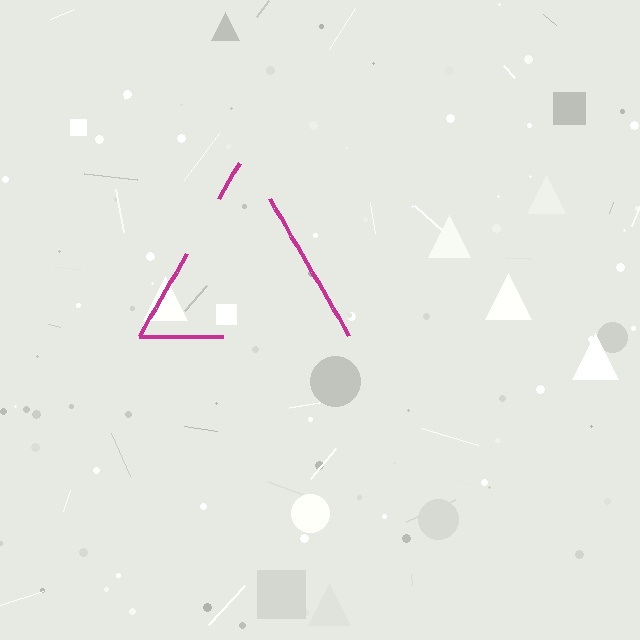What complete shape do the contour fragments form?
The contour fragments form a triangle.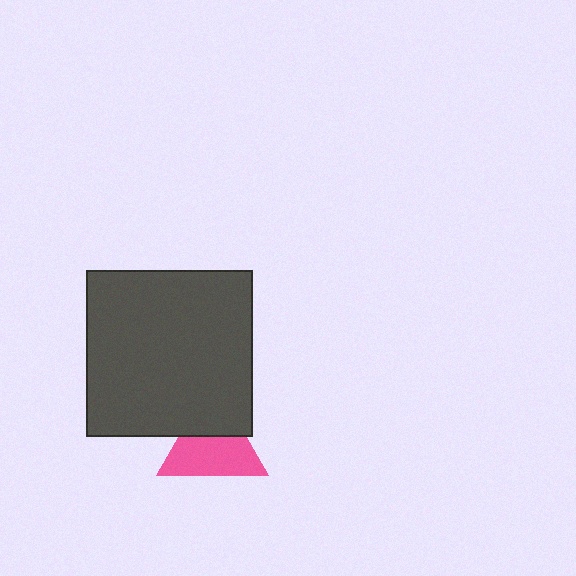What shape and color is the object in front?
The object in front is a dark gray square.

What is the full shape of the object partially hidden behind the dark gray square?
The partially hidden object is a pink triangle.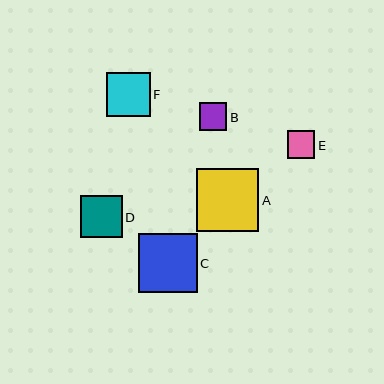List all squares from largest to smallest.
From largest to smallest: A, C, F, D, E, B.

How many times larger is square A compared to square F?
Square A is approximately 1.4 times the size of square F.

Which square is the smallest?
Square B is the smallest with a size of approximately 27 pixels.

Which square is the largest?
Square A is the largest with a size of approximately 63 pixels.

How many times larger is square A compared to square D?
Square A is approximately 1.5 times the size of square D.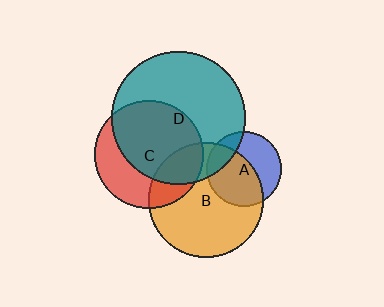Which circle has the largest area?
Circle D (teal).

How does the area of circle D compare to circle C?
Approximately 1.5 times.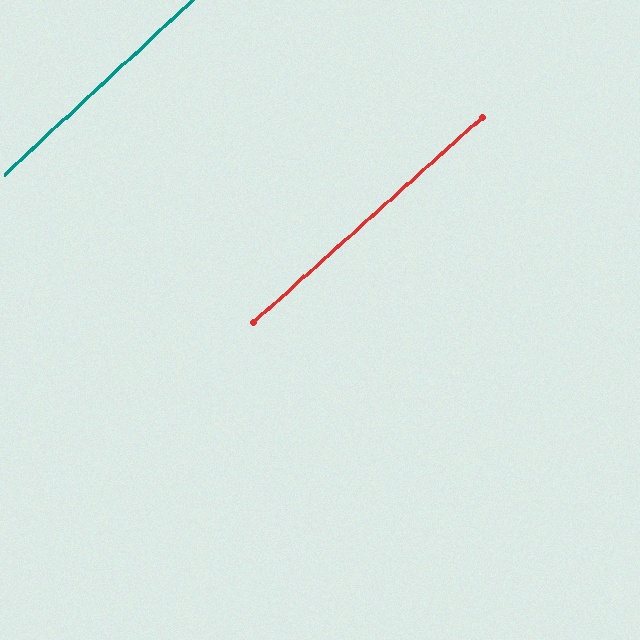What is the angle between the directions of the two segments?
Approximately 1 degree.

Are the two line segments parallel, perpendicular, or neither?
Parallel — their directions differ by only 1.0°.